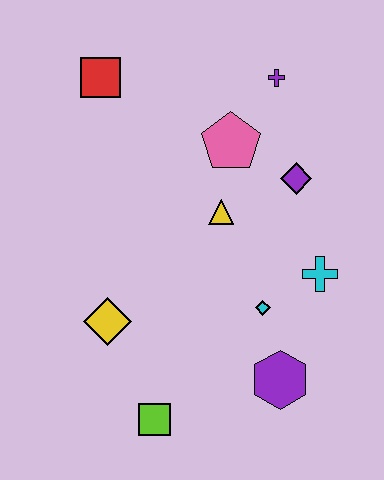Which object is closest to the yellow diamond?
The lime square is closest to the yellow diamond.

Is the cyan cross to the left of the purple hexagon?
No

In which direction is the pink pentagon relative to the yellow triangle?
The pink pentagon is above the yellow triangle.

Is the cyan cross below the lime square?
No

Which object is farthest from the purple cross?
The lime square is farthest from the purple cross.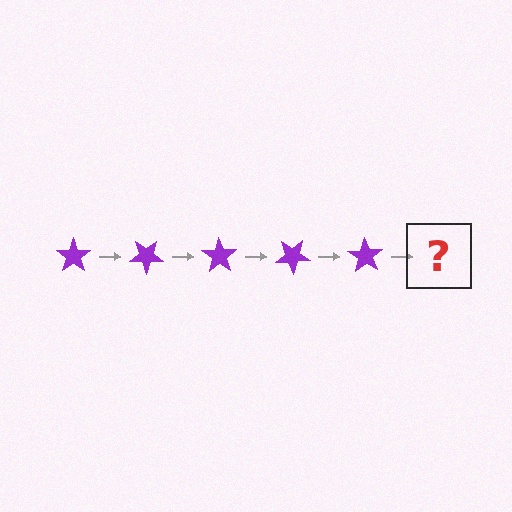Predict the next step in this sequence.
The next step is a purple star rotated 175 degrees.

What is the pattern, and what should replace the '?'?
The pattern is that the star rotates 35 degrees each step. The '?' should be a purple star rotated 175 degrees.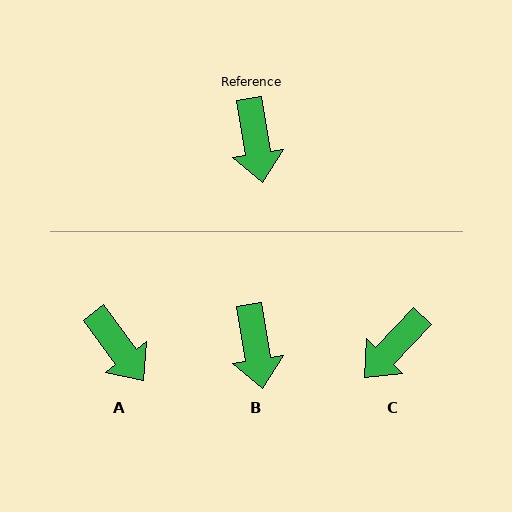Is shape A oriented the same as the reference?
No, it is off by about 27 degrees.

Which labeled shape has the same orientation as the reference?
B.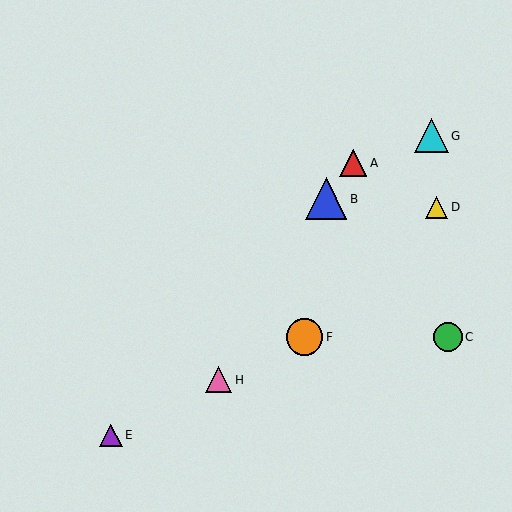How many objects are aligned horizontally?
2 objects (C, F) are aligned horizontally.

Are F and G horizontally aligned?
No, F is at y≈337 and G is at y≈136.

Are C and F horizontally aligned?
Yes, both are at y≈337.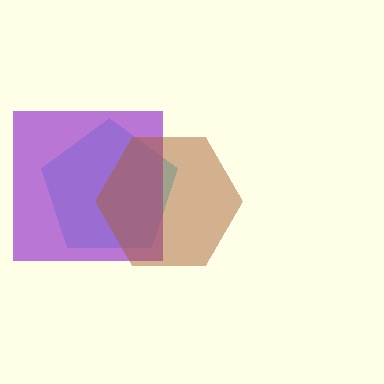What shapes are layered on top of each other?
The layered shapes are: a cyan pentagon, a purple square, a brown hexagon.